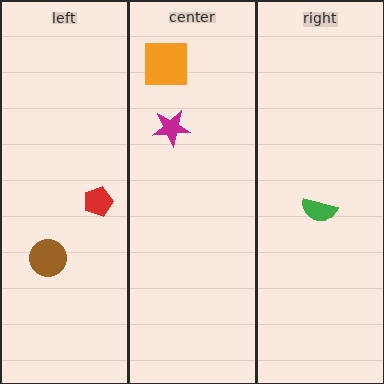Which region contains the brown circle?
The left region.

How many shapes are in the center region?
2.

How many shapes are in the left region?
2.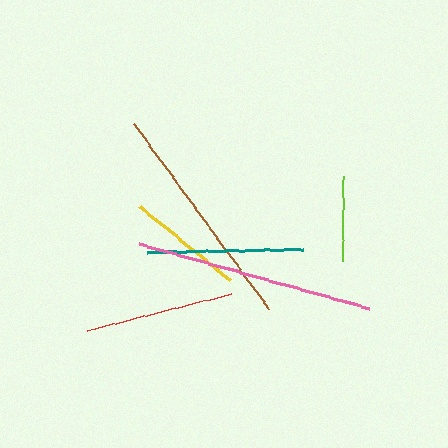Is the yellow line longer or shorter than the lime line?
The yellow line is longer than the lime line.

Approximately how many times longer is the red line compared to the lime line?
The red line is approximately 1.7 times the length of the lime line.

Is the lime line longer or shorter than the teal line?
The teal line is longer than the lime line.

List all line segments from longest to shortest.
From longest to shortest: pink, brown, teal, red, yellow, lime.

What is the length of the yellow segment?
The yellow segment is approximately 117 pixels long.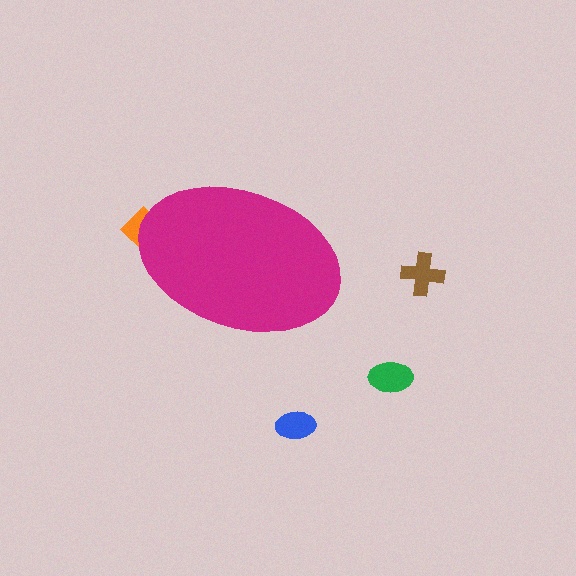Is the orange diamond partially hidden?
Yes, the orange diamond is partially hidden behind the magenta ellipse.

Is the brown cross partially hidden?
No, the brown cross is fully visible.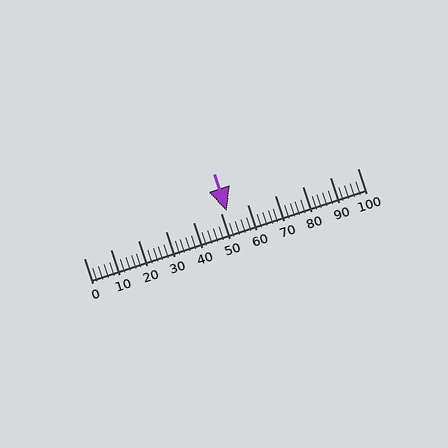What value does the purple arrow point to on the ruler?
The purple arrow points to approximately 52.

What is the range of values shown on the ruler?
The ruler shows values from 0 to 100.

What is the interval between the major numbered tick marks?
The major tick marks are spaced 10 units apart.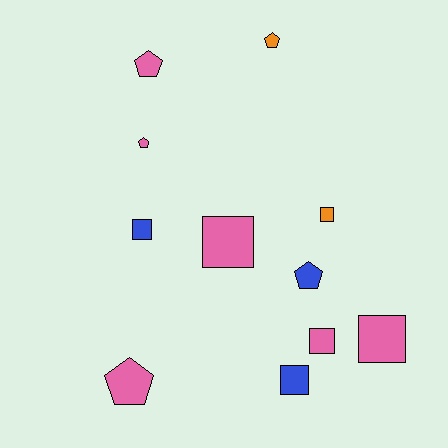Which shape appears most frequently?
Square, with 6 objects.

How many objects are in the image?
There are 11 objects.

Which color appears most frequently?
Pink, with 6 objects.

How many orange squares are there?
There is 1 orange square.